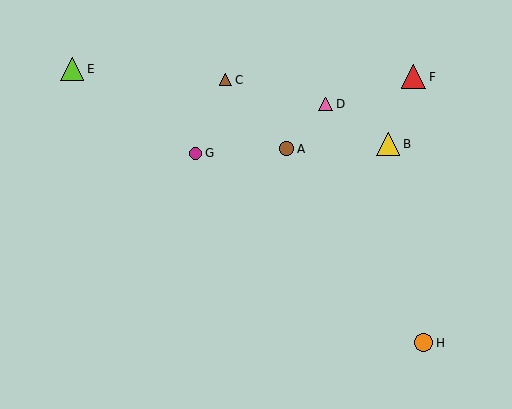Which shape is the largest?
The red triangle (labeled F) is the largest.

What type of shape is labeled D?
Shape D is a pink triangle.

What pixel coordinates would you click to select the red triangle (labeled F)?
Click at (414, 77) to select the red triangle F.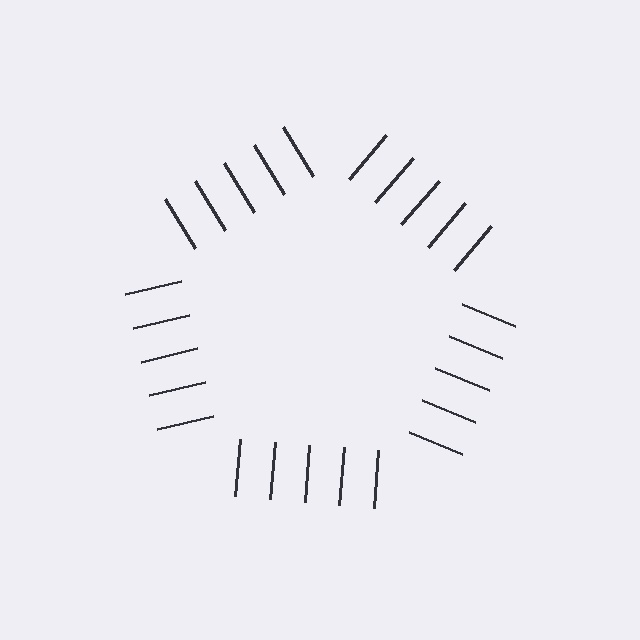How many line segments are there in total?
25 — 5 along each of the 5 edges.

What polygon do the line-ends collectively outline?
An illusory pentagon — the line segments terminate on its edges but no continuous stroke is drawn.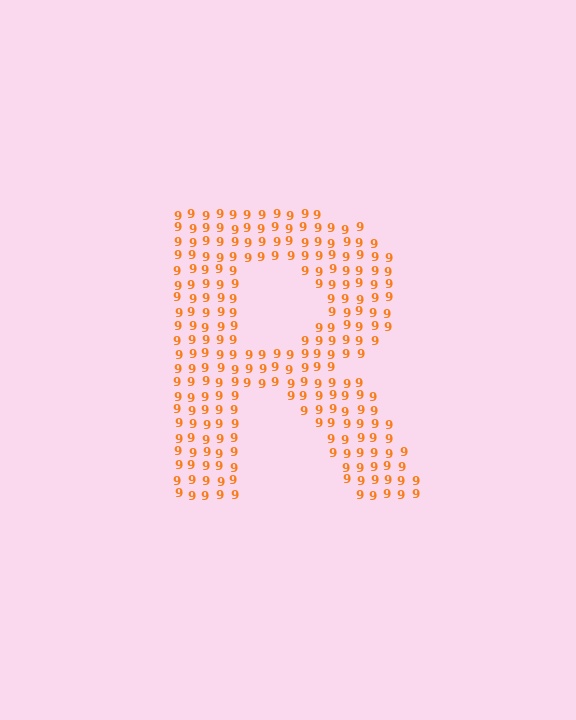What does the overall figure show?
The overall figure shows the letter R.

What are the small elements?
The small elements are digit 9's.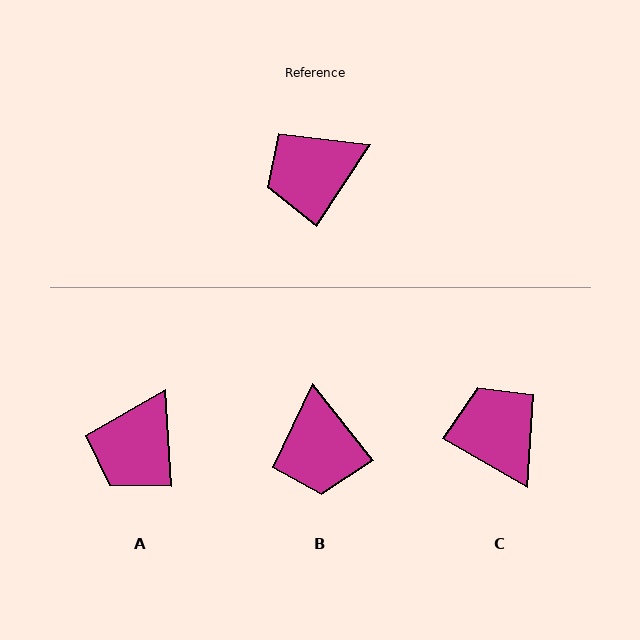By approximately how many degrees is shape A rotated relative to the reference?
Approximately 37 degrees counter-clockwise.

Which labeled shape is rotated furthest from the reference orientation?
C, about 87 degrees away.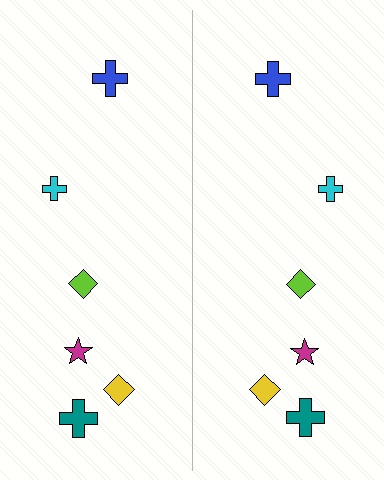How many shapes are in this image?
There are 12 shapes in this image.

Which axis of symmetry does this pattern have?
The pattern has a vertical axis of symmetry running through the center of the image.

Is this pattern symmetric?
Yes, this pattern has bilateral (reflection) symmetry.